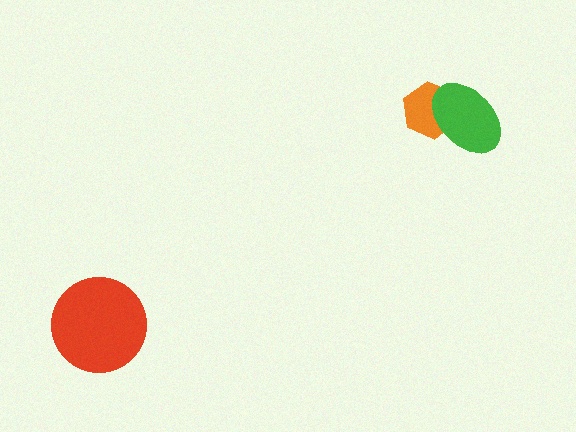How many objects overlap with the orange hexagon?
1 object overlaps with the orange hexagon.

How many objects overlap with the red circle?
0 objects overlap with the red circle.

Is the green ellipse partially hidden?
No, no other shape covers it.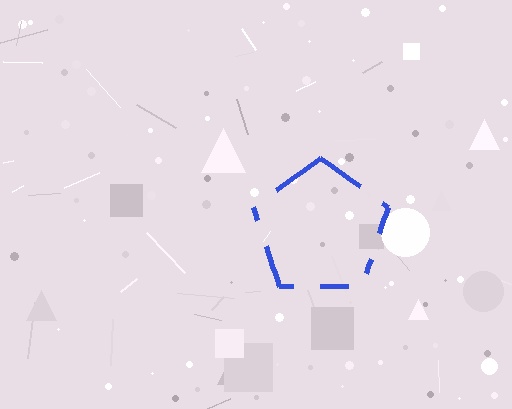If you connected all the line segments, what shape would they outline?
They would outline a pentagon.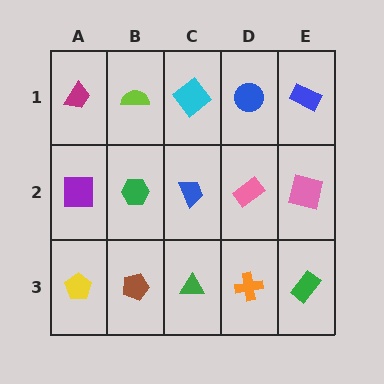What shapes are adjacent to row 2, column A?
A magenta trapezoid (row 1, column A), a yellow pentagon (row 3, column A), a green hexagon (row 2, column B).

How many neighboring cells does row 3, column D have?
3.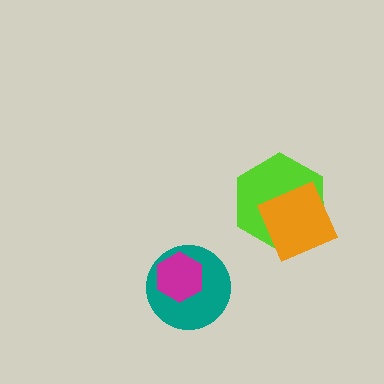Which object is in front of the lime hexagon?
The orange diamond is in front of the lime hexagon.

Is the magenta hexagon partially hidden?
No, no other shape covers it.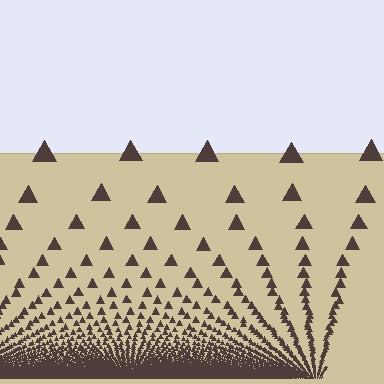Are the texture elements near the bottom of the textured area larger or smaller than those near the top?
Smaller. The gradient is inverted — elements near the bottom are smaller and denser.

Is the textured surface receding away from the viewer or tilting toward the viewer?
The surface appears to tilt toward the viewer. Texture elements get larger and sparser toward the top.